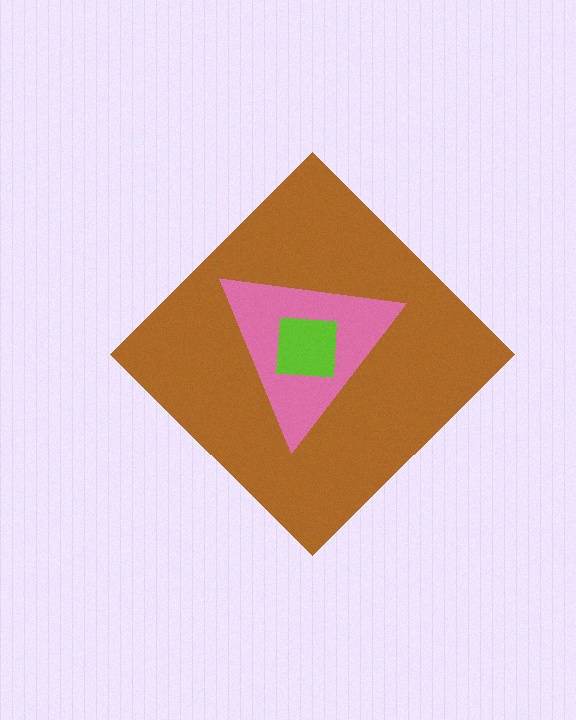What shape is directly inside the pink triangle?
The lime square.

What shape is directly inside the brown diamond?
The pink triangle.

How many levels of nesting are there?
3.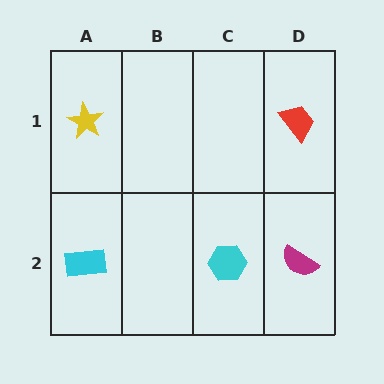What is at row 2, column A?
A cyan rectangle.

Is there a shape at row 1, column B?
No, that cell is empty.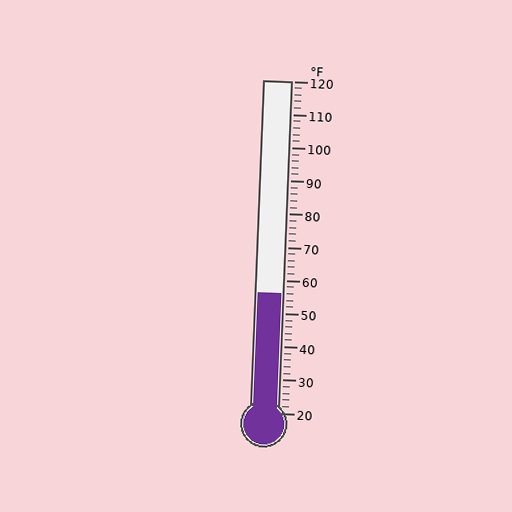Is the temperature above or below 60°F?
The temperature is below 60°F.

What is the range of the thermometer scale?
The thermometer scale ranges from 20°F to 120°F.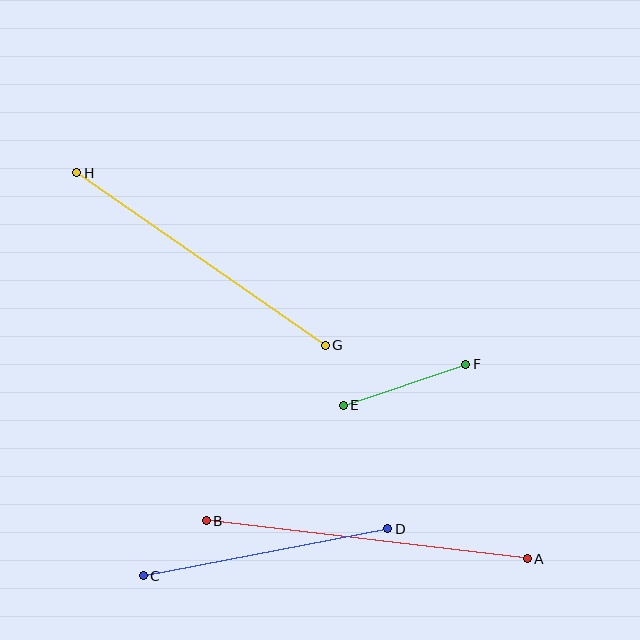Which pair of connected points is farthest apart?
Points A and B are farthest apart.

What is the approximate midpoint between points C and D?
The midpoint is at approximately (265, 552) pixels.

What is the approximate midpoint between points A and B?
The midpoint is at approximately (367, 540) pixels.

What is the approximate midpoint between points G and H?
The midpoint is at approximately (201, 259) pixels.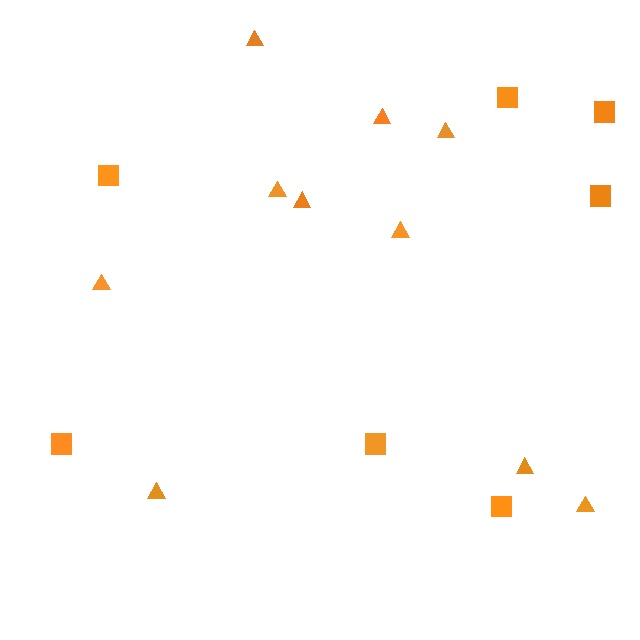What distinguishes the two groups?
There are 2 groups: one group of triangles (10) and one group of squares (7).